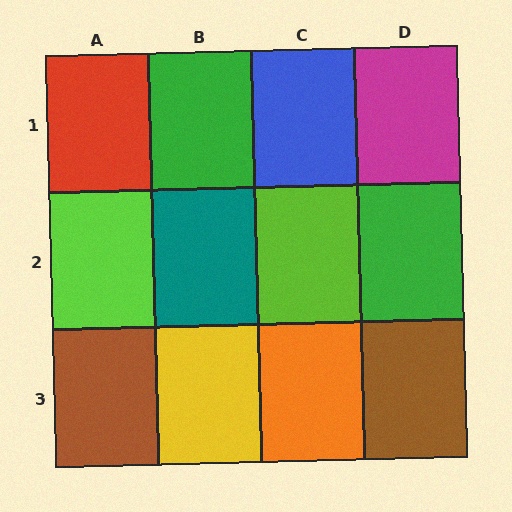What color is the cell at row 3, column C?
Orange.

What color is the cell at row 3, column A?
Brown.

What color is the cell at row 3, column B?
Yellow.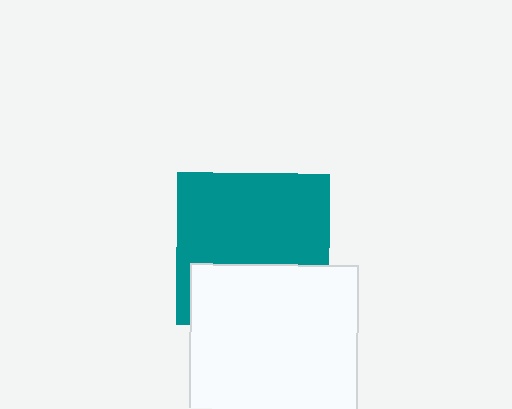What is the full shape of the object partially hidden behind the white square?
The partially hidden object is a teal square.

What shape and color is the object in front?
The object in front is a white square.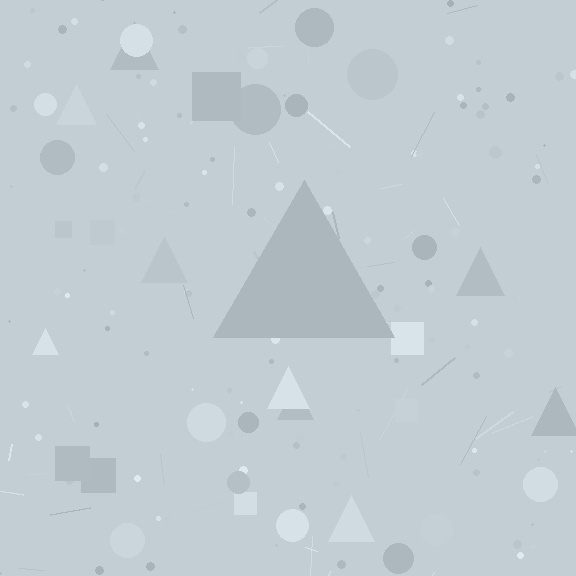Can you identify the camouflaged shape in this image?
The camouflaged shape is a triangle.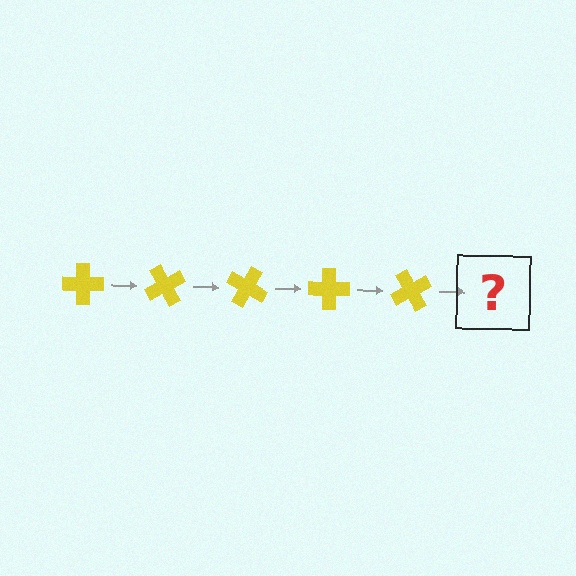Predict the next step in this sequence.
The next step is a yellow cross rotated 300 degrees.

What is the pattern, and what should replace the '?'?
The pattern is that the cross rotates 60 degrees each step. The '?' should be a yellow cross rotated 300 degrees.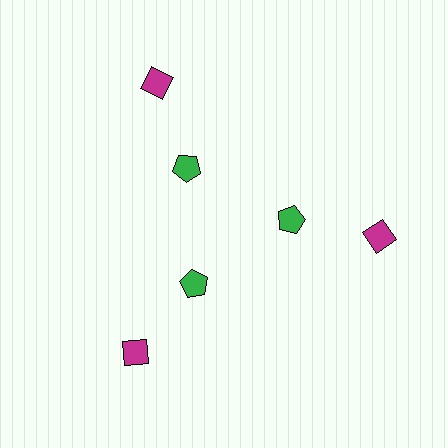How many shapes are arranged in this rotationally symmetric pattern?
There are 6 shapes, arranged in 3 groups of 2.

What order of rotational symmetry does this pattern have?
This pattern has 3-fold rotational symmetry.